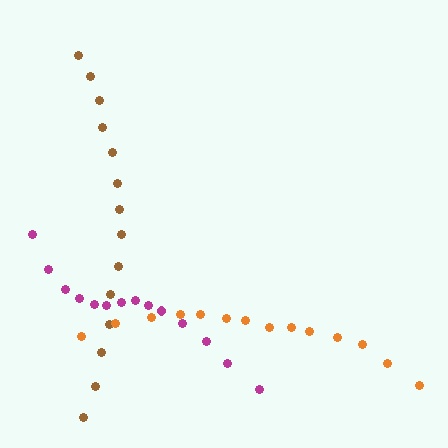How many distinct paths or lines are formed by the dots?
There are 3 distinct paths.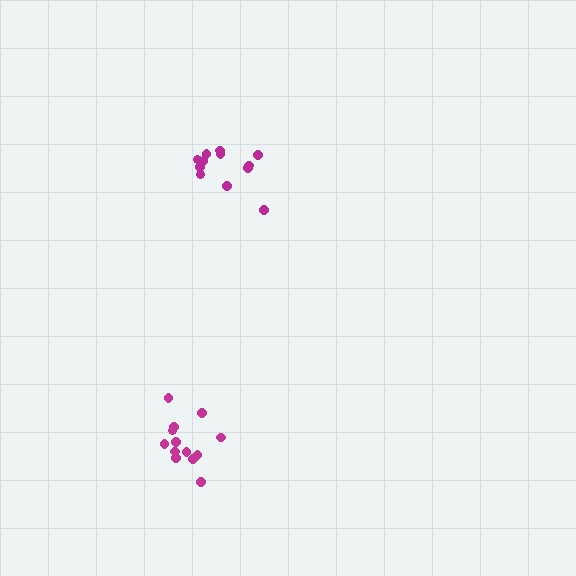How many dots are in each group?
Group 1: 12 dots, Group 2: 13 dots (25 total).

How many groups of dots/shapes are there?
There are 2 groups.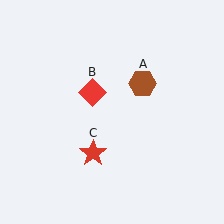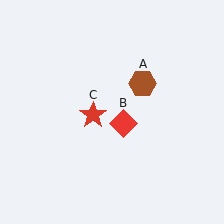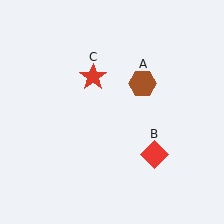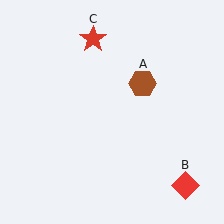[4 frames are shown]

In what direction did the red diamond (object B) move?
The red diamond (object B) moved down and to the right.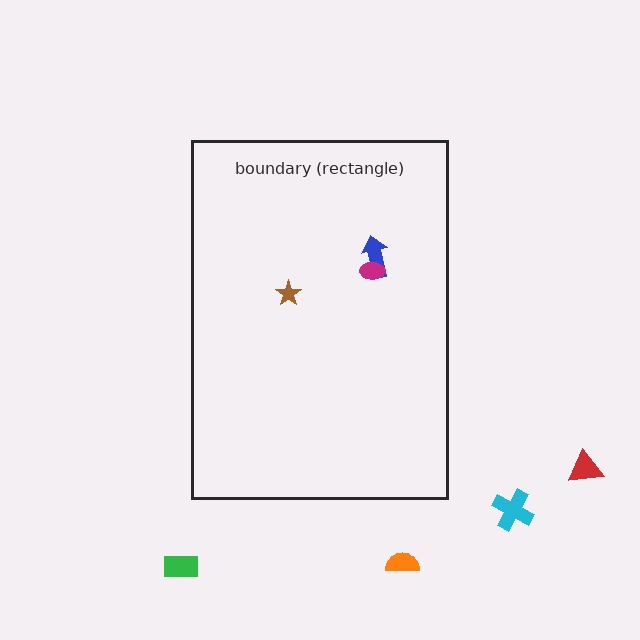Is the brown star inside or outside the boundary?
Inside.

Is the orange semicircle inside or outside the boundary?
Outside.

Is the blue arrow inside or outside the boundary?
Inside.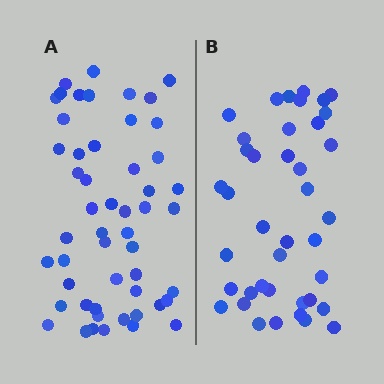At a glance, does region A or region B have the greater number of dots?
Region A (the left region) has more dots.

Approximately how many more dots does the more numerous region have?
Region A has roughly 12 or so more dots than region B.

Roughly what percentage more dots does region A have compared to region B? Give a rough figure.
About 30% more.